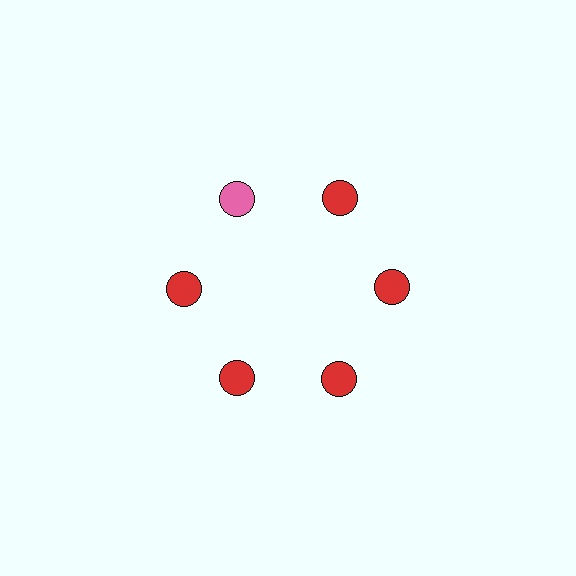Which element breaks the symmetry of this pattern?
The pink circle at roughly the 11 o'clock position breaks the symmetry. All other shapes are red circles.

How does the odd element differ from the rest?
It has a different color: pink instead of red.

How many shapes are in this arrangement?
There are 6 shapes arranged in a ring pattern.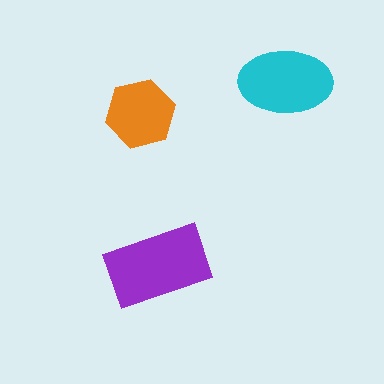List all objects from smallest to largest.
The orange hexagon, the cyan ellipse, the purple rectangle.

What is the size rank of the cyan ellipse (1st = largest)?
2nd.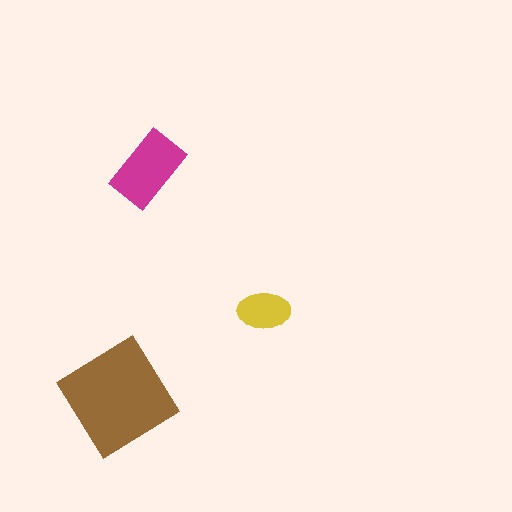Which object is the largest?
The brown diamond.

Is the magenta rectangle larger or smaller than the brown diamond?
Smaller.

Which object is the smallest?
The yellow ellipse.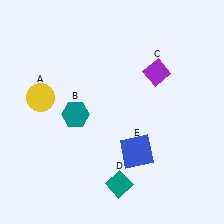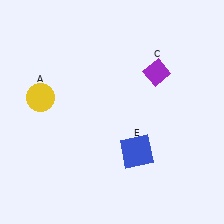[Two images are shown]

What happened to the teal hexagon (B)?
The teal hexagon (B) was removed in Image 2. It was in the bottom-left area of Image 1.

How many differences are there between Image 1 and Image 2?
There are 2 differences between the two images.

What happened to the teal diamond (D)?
The teal diamond (D) was removed in Image 2. It was in the bottom-right area of Image 1.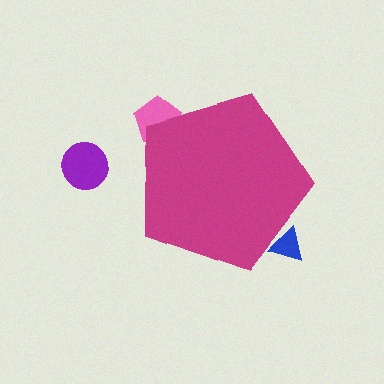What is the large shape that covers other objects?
A magenta pentagon.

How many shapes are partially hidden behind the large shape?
2 shapes are partially hidden.